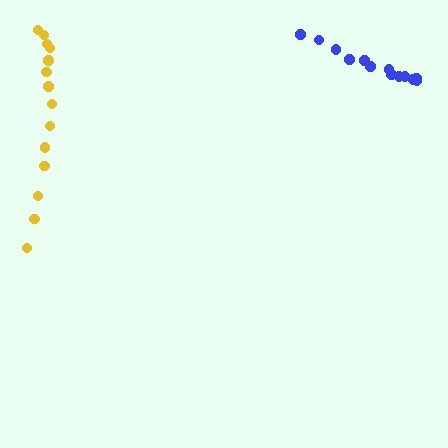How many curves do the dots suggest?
There are 2 distinct paths.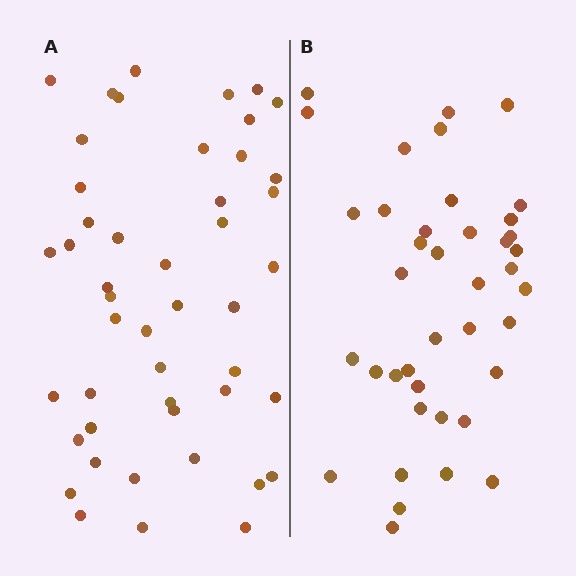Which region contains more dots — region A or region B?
Region A (the left region) has more dots.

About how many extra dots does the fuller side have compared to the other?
Region A has roughly 8 or so more dots than region B.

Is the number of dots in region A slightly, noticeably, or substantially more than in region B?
Region A has only slightly more — the two regions are fairly close. The ratio is roughly 1.2 to 1.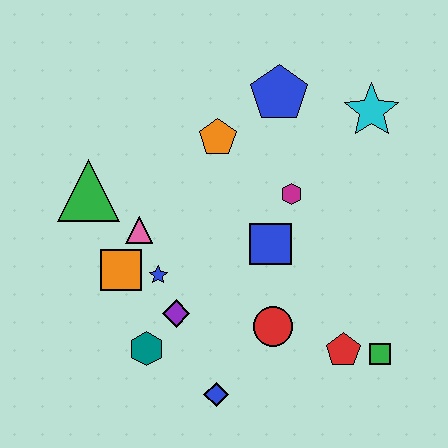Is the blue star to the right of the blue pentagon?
No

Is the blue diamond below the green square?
Yes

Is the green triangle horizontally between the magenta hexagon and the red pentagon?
No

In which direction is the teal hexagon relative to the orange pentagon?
The teal hexagon is below the orange pentagon.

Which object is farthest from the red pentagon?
The green triangle is farthest from the red pentagon.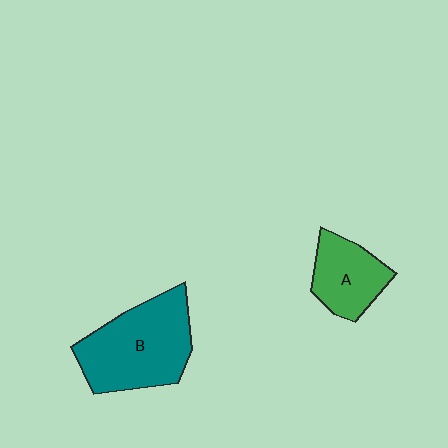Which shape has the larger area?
Shape B (teal).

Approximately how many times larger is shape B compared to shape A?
Approximately 1.8 times.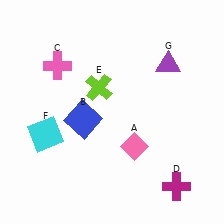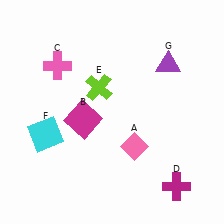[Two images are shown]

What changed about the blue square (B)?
In Image 1, B is blue. In Image 2, it changed to magenta.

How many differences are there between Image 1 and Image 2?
There is 1 difference between the two images.